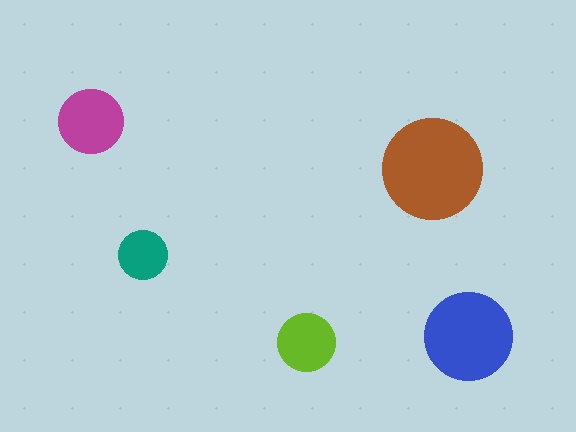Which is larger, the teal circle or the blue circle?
The blue one.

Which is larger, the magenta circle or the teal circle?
The magenta one.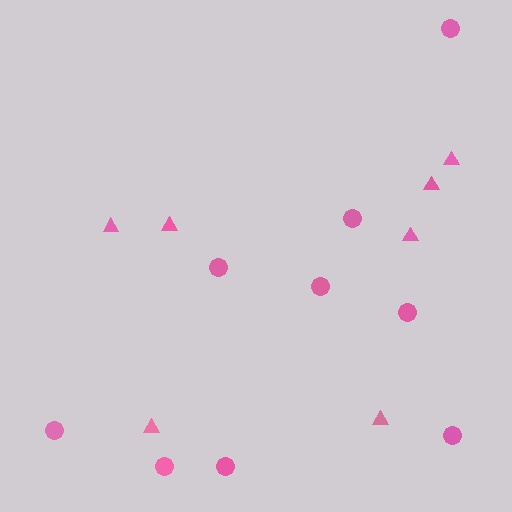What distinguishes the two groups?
There are 2 groups: one group of circles (9) and one group of triangles (7).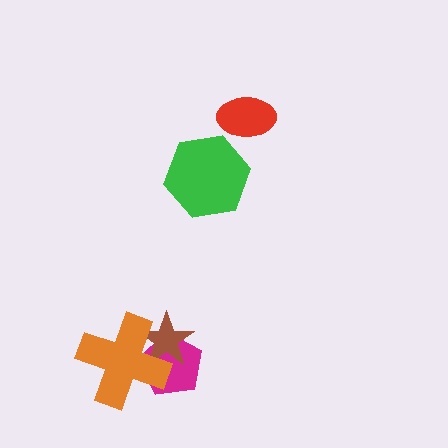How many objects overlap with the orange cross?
2 objects overlap with the orange cross.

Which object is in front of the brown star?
The orange cross is in front of the brown star.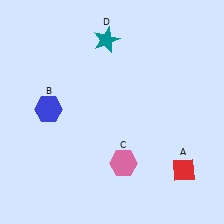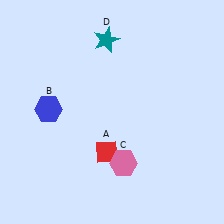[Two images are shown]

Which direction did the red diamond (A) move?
The red diamond (A) moved left.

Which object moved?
The red diamond (A) moved left.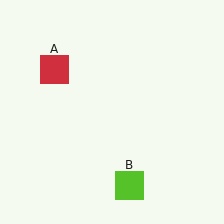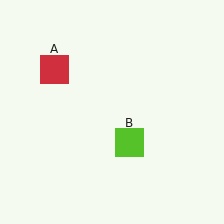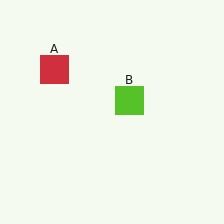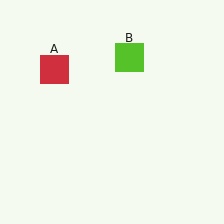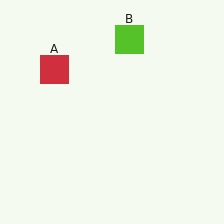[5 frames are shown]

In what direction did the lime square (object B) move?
The lime square (object B) moved up.